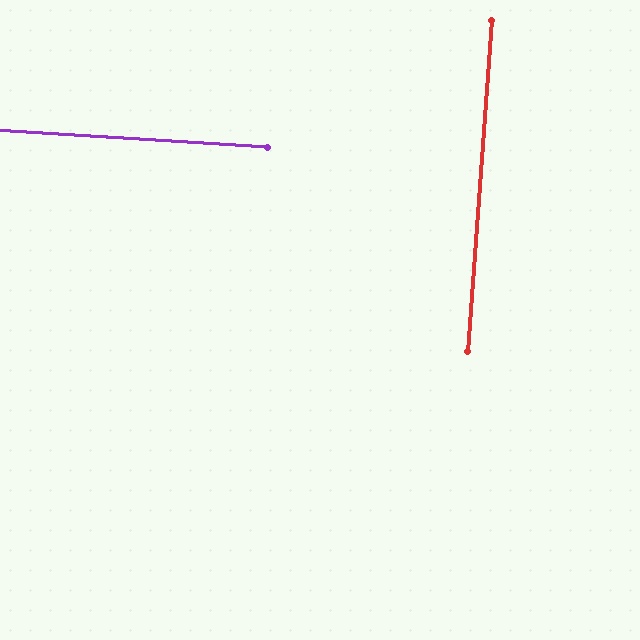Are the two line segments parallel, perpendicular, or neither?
Perpendicular — they meet at approximately 89°.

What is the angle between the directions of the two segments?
Approximately 89 degrees.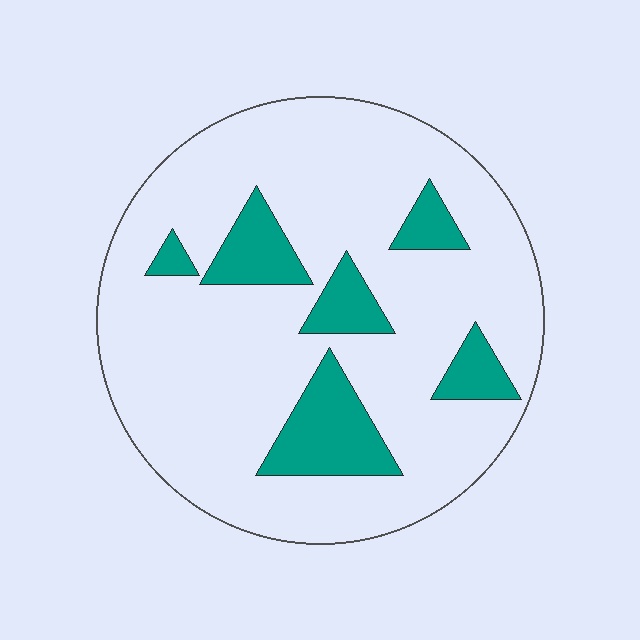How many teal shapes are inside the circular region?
6.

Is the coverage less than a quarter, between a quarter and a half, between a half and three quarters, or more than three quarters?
Less than a quarter.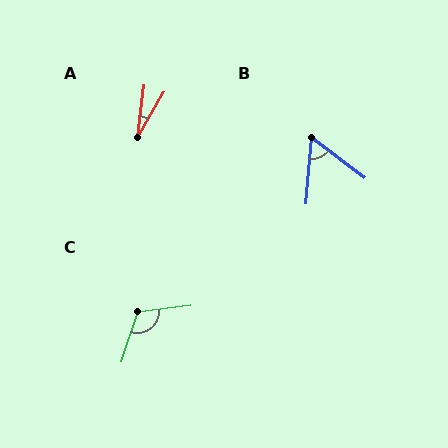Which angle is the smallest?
A, at approximately 22 degrees.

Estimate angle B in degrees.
Approximately 58 degrees.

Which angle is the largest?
C, at approximately 116 degrees.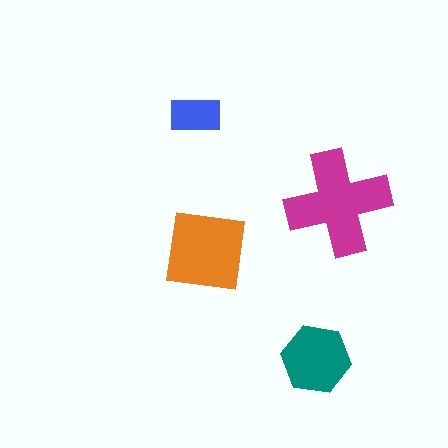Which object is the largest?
The magenta cross.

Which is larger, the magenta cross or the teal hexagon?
The magenta cross.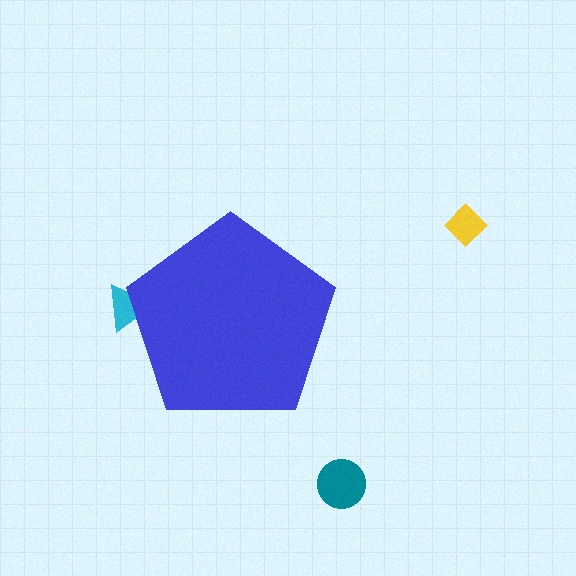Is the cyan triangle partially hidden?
Yes, the cyan triangle is partially hidden behind the blue pentagon.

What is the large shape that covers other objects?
A blue pentagon.